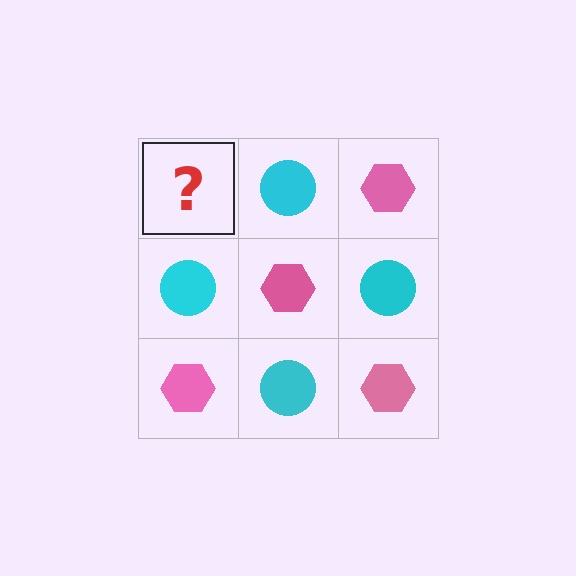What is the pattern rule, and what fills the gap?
The rule is that it alternates pink hexagon and cyan circle in a checkerboard pattern. The gap should be filled with a pink hexagon.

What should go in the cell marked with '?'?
The missing cell should contain a pink hexagon.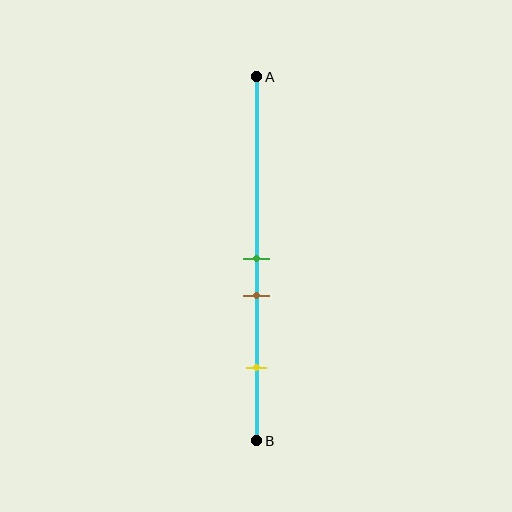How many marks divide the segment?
There are 3 marks dividing the segment.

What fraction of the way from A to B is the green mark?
The green mark is approximately 50% (0.5) of the way from A to B.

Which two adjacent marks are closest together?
The green and brown marks are the closest adjacent pair.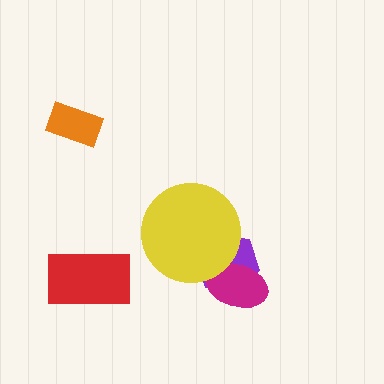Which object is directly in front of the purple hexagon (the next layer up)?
The magenta ellipse is directly in front of the purple hexagon.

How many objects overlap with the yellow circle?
2 objects overlap with the yellow circle.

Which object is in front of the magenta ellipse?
The yellow circle is in front of the magenta ellipse.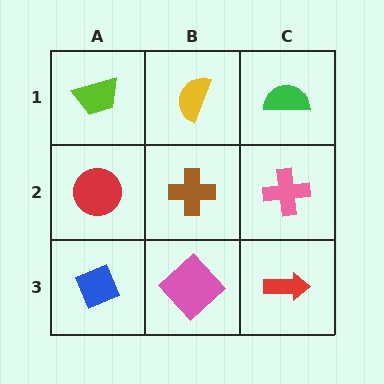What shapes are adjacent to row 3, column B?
A brown cross (row 2, column B), a blue diamond (row 3, column A), a red arrow (row 3, column C).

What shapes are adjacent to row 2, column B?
A yellow semicircle (row 1, column B), a pink diamond (row 3, column B), a red circle (row 2, column A), a pink cross (row 2, column C).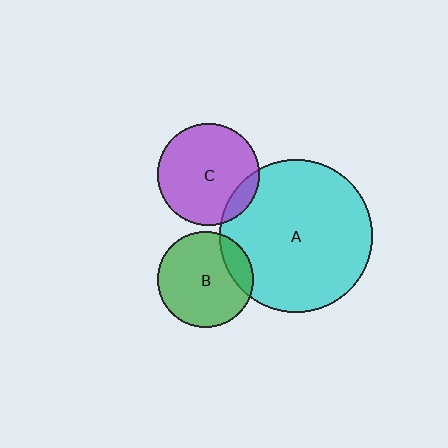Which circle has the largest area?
Circle A (cyan).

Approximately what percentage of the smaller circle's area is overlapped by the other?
Approximately 15%.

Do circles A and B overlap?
Yes.